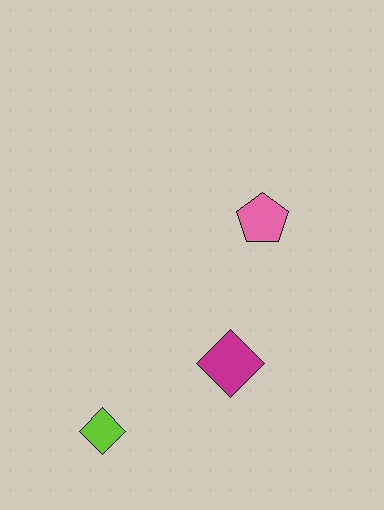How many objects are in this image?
There are 3 objects.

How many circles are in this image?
There are no circles.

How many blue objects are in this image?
There are no blue objects.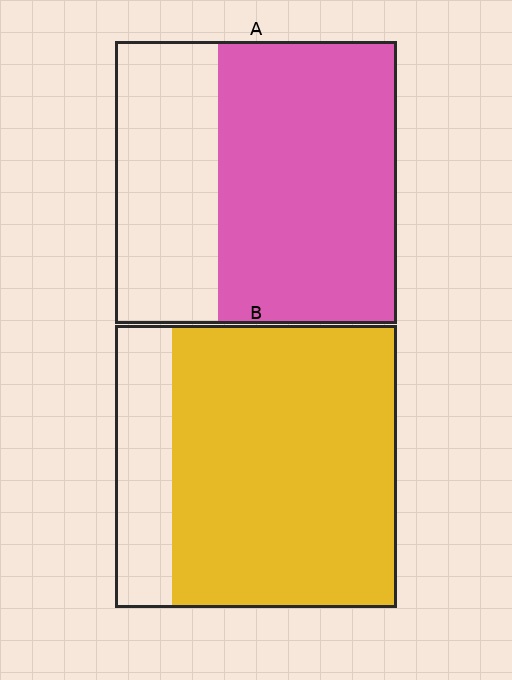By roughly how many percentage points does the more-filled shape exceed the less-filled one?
By roughly 15 percentage points (B over A).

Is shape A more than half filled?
Yes.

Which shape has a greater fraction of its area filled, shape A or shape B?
Shape B.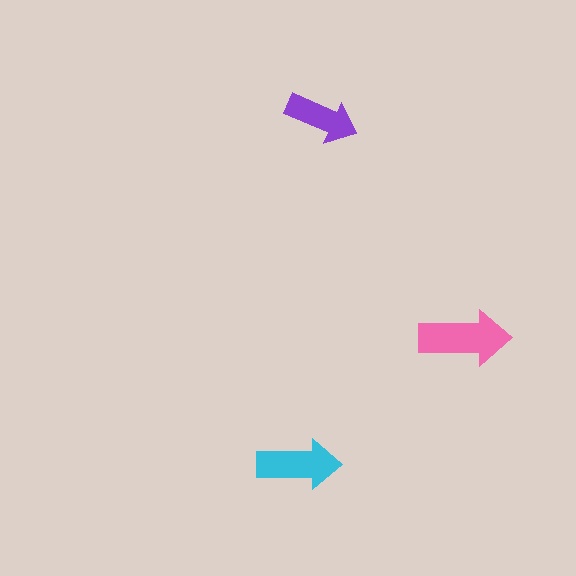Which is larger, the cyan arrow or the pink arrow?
The pink one.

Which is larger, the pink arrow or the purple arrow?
The pink one.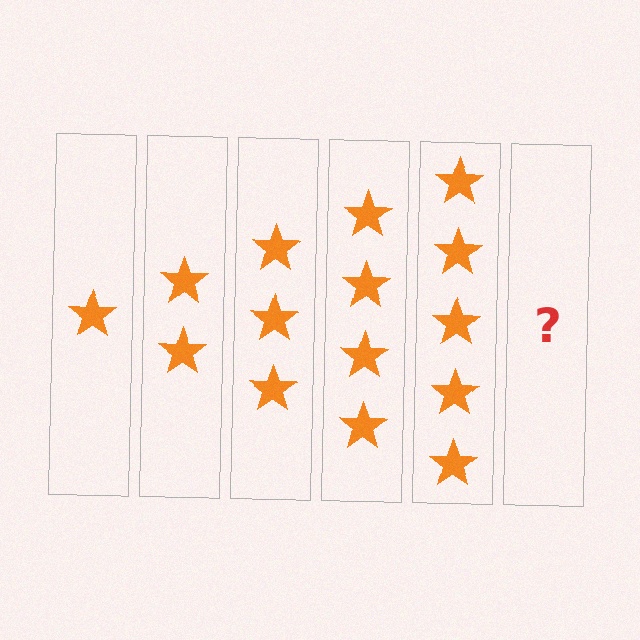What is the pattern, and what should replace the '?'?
The pattern is that each step adds one more star. The '?' should be 6 stars.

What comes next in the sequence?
The next element should be 6 stars.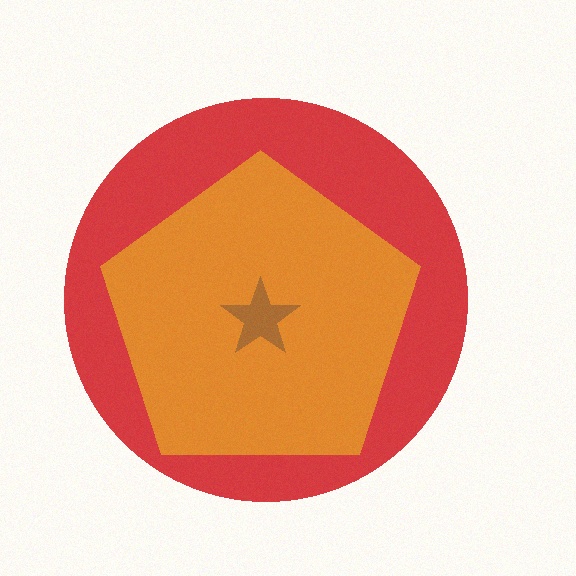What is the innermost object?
The brown star.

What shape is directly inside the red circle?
The orange pentagon.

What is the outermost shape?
The red circle.